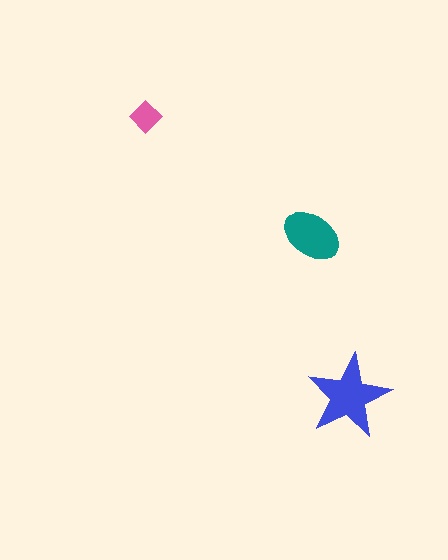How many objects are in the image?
There are 3 objects in the image.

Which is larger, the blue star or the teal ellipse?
The blue star.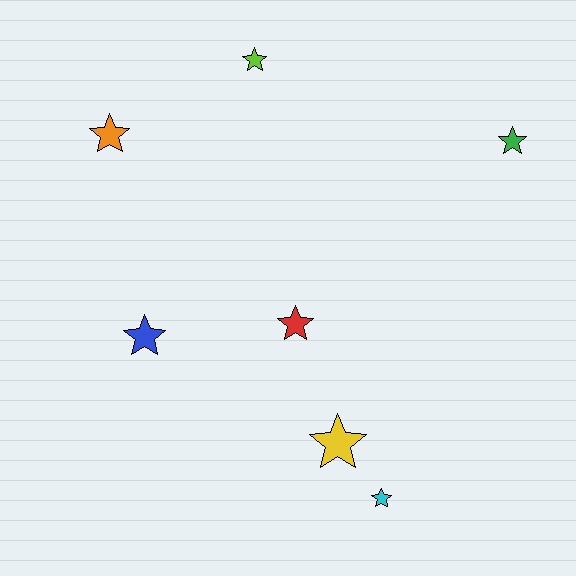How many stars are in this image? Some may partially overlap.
There are 7 stars.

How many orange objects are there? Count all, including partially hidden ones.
There is 1 orange object.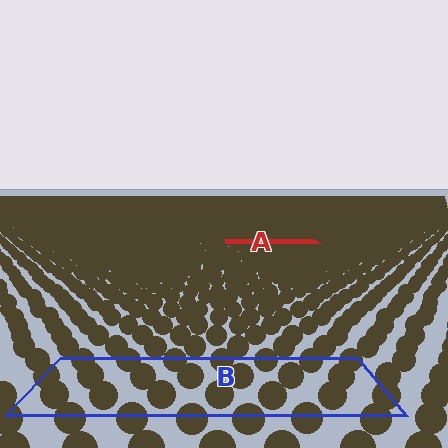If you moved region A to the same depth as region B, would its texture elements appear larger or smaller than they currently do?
They would appear larger. At a closer depth, the same texture elements are projected at a bigger on-screen size.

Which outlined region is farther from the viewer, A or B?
Region A is farther from the viewer — the texture elements inside it appear smaller and more densely packed.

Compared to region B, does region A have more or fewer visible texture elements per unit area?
Region A has more texture elements per unit area — they are packed more densely because it is farther away.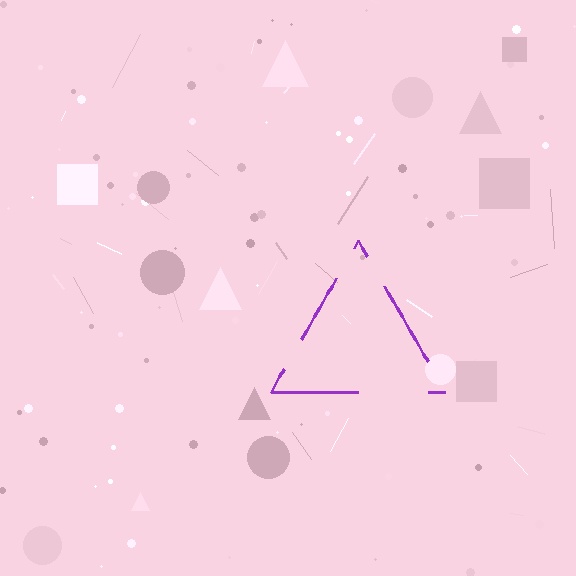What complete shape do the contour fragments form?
The contour fragments form a triangle.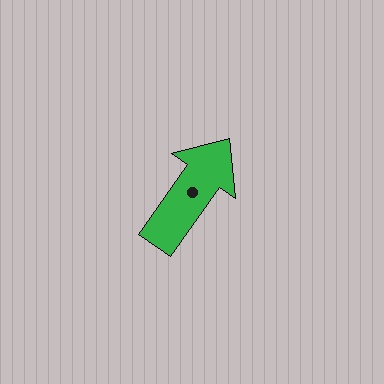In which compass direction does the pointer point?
Northeast.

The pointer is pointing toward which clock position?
Roughly 1 o'clock.